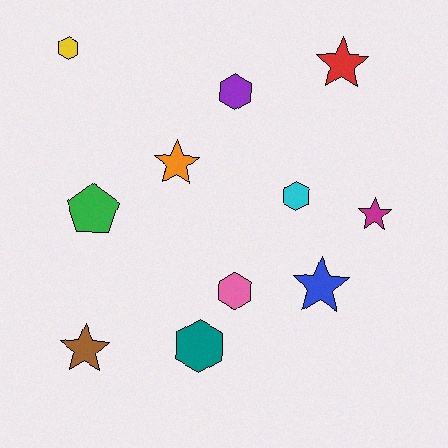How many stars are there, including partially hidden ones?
There are 5 stars.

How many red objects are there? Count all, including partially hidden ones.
There is 1 red object.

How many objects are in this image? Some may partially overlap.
There are 11 objects.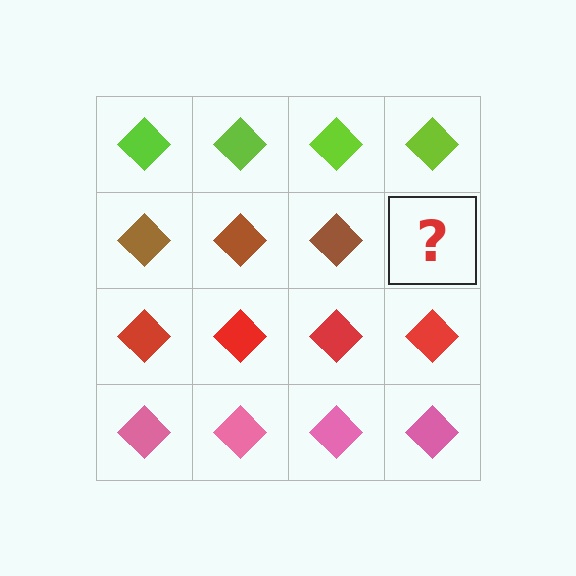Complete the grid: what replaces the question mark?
The question mark should be replaced with a brown diamond.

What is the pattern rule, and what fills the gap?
The rule is that each row has a consistent color. The gap should be filled with a brown diamond.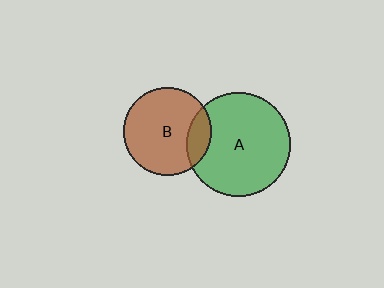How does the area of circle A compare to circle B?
Approximately 1.4 times.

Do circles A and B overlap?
Yes.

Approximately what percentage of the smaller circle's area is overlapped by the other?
Approximately 15%.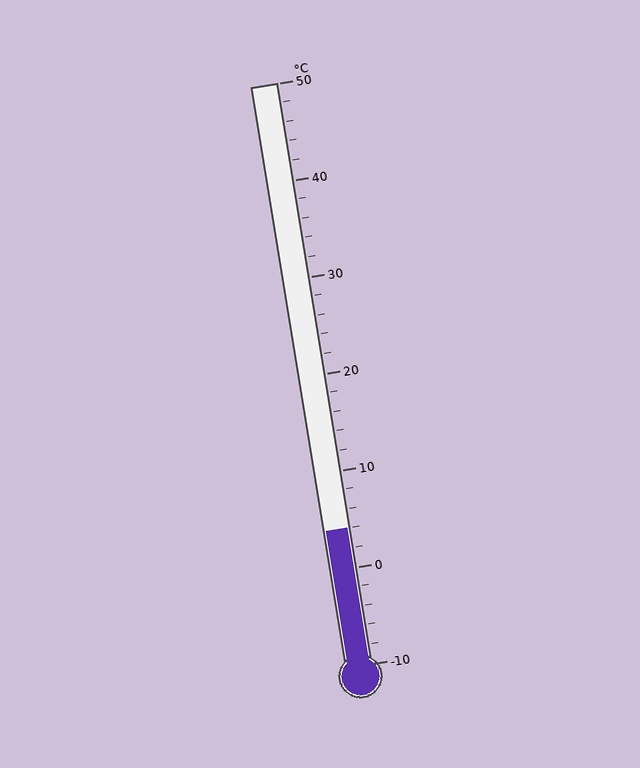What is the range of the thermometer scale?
The thermometer scale ranges from -10°C to 50°C.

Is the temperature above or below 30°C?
The temperature is below 30°C.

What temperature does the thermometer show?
The thermometer shows approximately 4°C.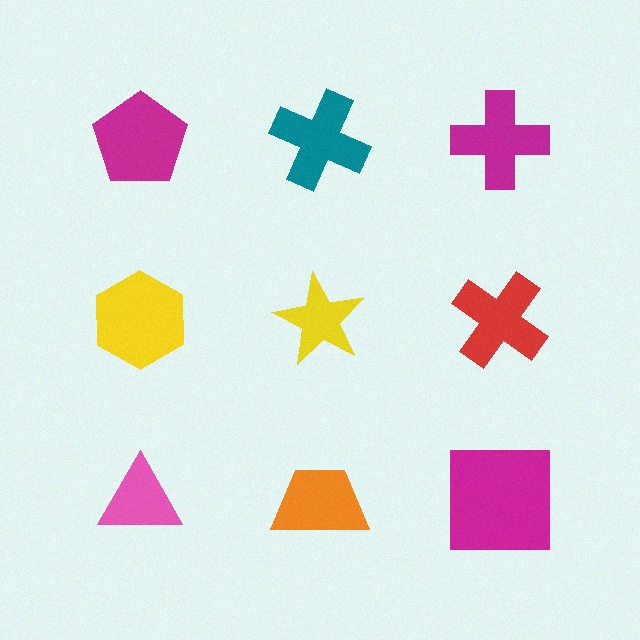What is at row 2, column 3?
A red cross.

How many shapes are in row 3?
3 shapes.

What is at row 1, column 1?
A magenta pentagon.